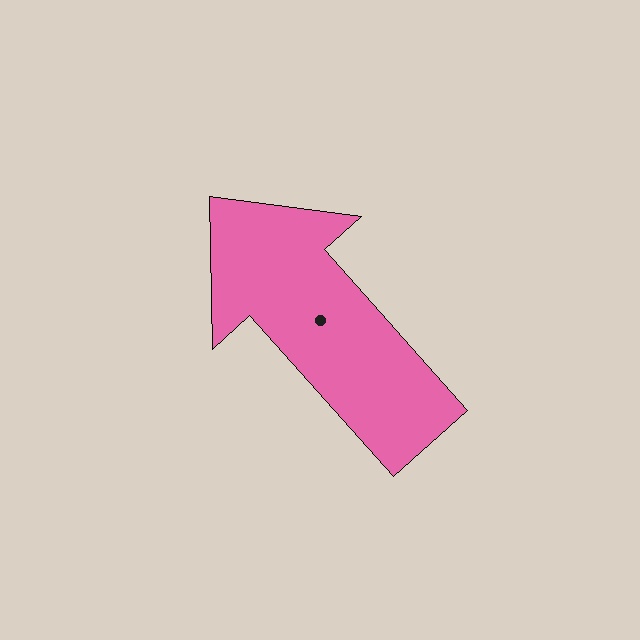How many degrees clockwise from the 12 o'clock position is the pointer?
Approximately 318 degrees.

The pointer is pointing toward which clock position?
Roughly 11 o'clock.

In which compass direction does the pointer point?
Northwest.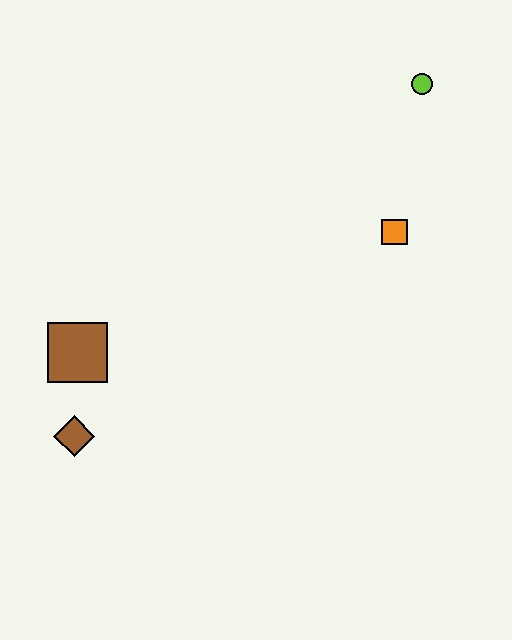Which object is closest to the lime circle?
The orange square is closest to the lime circle.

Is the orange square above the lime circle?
No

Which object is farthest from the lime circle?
The brown diamond is farthest from the lime circle.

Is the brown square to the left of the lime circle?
Yes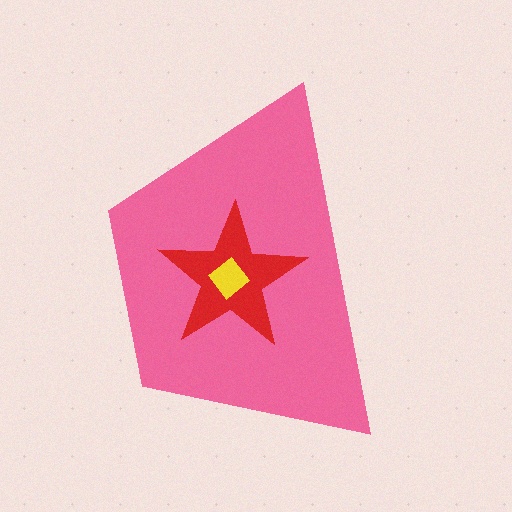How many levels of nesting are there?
3.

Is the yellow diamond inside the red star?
Yes.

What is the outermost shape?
The pink trapezoid.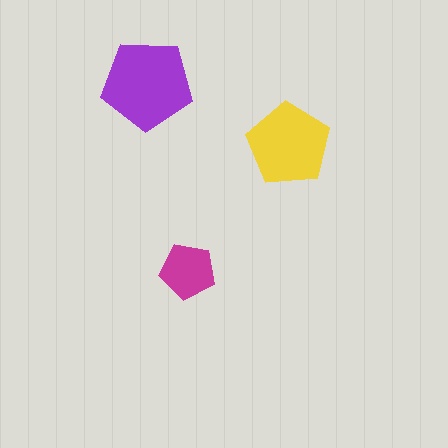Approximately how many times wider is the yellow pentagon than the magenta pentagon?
About 1.5 times wider.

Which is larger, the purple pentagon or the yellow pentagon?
The purple one.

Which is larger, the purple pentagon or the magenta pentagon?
The purple one.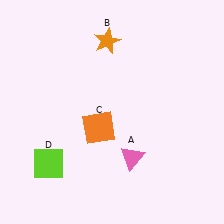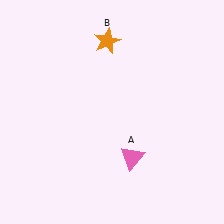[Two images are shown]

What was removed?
The lime square (D), the orange square (C) were removed in Image 2.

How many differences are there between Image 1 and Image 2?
There are 2 differences between the two images.